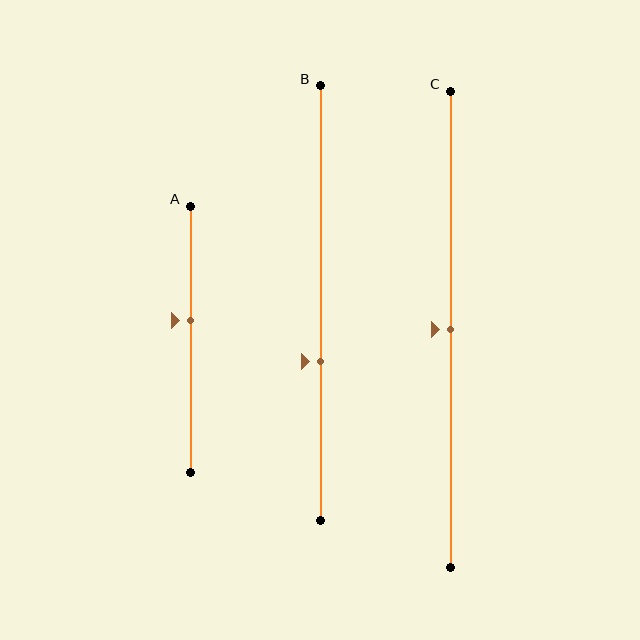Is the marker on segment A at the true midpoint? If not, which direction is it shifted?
No, the marker on segment A is shifted upward by about 7% of the segment length.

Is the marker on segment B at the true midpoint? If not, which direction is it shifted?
No, the marker on segment B is shifted downward by about 14% of the segment length.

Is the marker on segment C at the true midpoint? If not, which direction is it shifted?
Yes, the marker on segment C is at the true midpoint.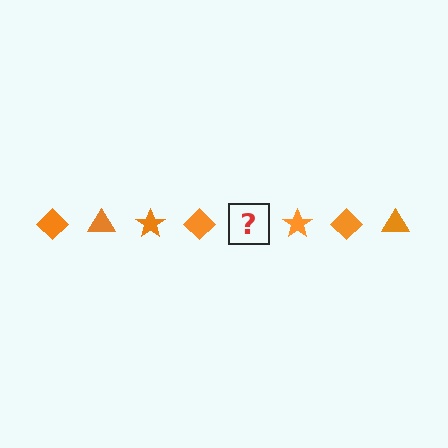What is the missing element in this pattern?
The missing element is an orange triangle.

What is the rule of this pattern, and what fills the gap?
The rule is that the pattern cycles through diamond, triangle, star shapes in orange. The gap should be filled with an orange triangle.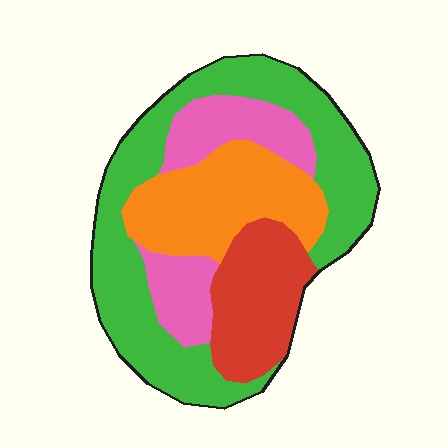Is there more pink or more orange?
Orange.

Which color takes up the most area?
Green, at roughly 40%.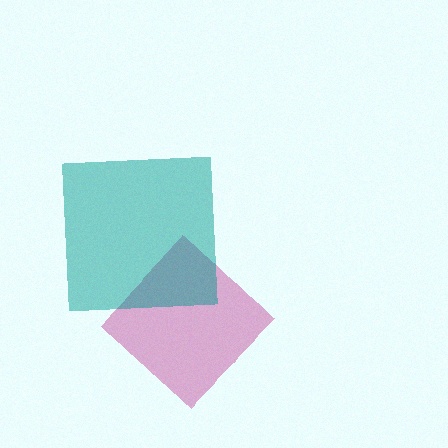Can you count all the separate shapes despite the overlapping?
Yes, there are 2 separate shapes.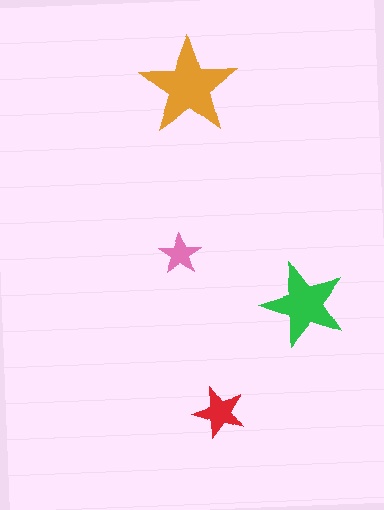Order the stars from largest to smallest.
the orange one, the green one, the red one, the pink one.